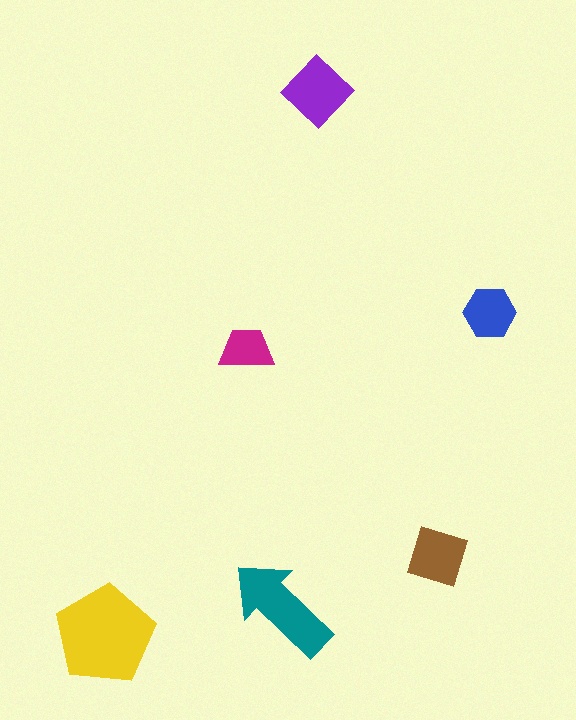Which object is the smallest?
The magenta trapezoid.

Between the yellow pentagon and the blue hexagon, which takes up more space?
The yellow pentagon.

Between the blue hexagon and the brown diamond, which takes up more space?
The brown diamond.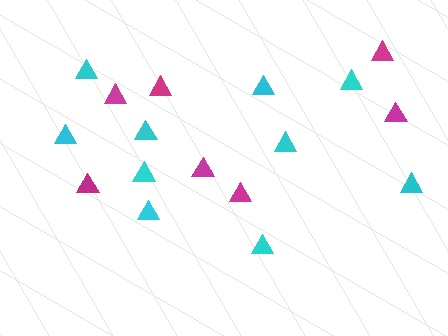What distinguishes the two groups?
There are 2 groups: one group of cyan triangles (10) and one group of magenta triangles (7).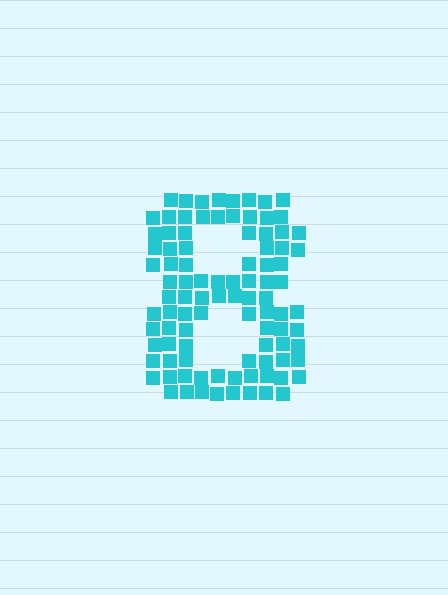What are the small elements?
The small elements are squares.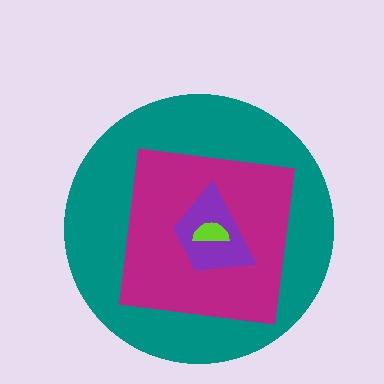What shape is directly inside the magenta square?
The purple trapezoid.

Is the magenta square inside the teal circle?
Yes.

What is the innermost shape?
The lime semicircle.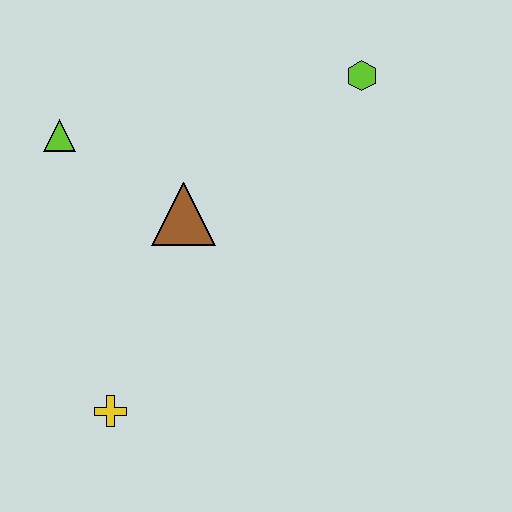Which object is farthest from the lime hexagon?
The yellow cross is farthest from the lime hexagon.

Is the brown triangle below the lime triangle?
Yes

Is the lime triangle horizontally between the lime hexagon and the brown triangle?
No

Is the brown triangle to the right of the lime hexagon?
No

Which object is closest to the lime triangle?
The brown triangle is closest to the lime triangle.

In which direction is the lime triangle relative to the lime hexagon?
The lime triangle is to the left of the lime hexagon.